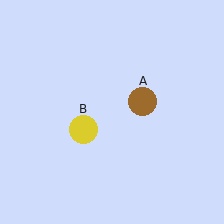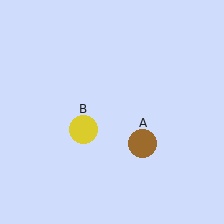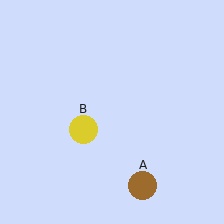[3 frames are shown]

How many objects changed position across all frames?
1 object changed position: brown circle (object A).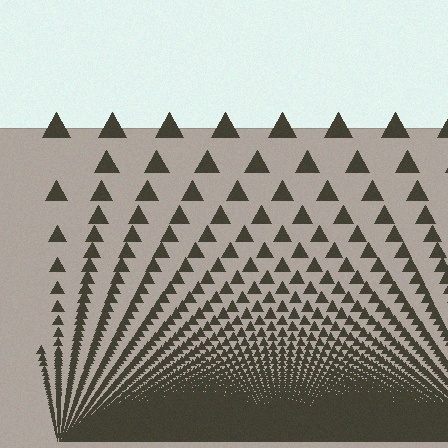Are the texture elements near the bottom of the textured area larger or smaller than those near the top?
Smaller. The gradient is inverted — elements near the bottom are smaller and denser.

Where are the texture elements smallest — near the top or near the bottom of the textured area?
Near the bottom.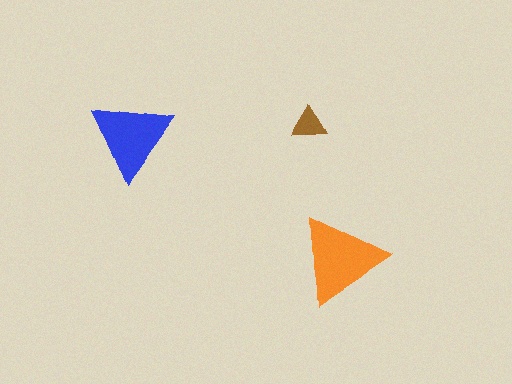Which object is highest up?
The brown triangle is topmost.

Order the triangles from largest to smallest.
the orange one, the blue one, the brown one.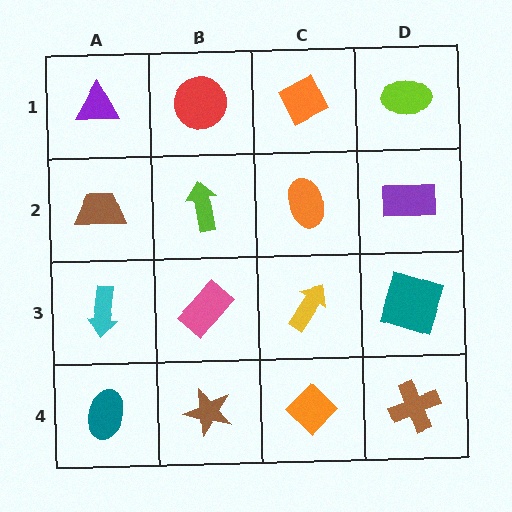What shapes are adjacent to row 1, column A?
A brown trapezoid (row 2, column A), a red circle (row 1, column B).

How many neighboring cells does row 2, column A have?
3.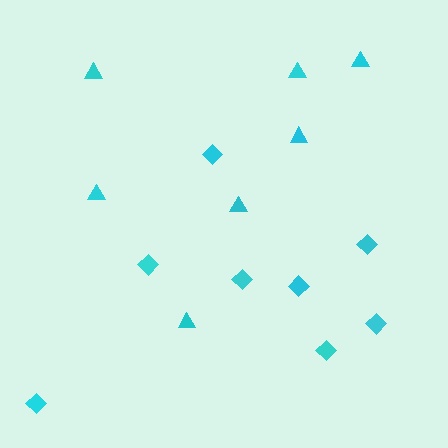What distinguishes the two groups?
There are 2 groups: one group of triangles (7) and one group of diamonds (8).